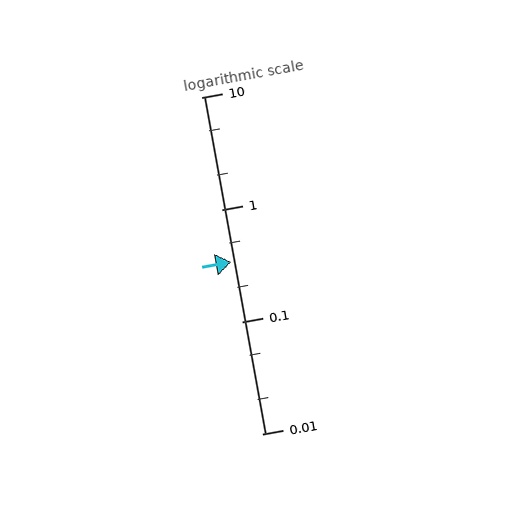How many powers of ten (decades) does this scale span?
The scale spans 3 decades, from 0.01 to 10.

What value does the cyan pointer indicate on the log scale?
The pointer indicates approximately 0.34.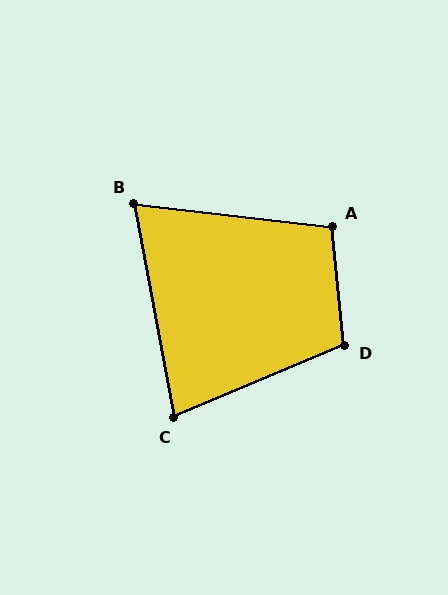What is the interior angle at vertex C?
Approximately 78 degrees (acute).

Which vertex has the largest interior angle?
D, at approximately 107 degrees.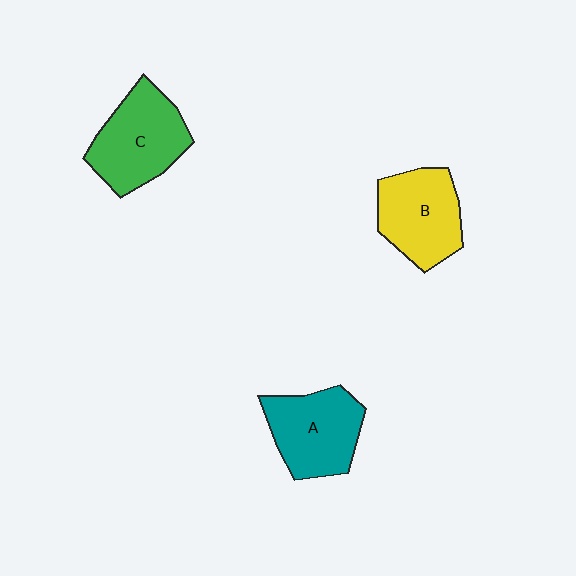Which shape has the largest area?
Shape C (green).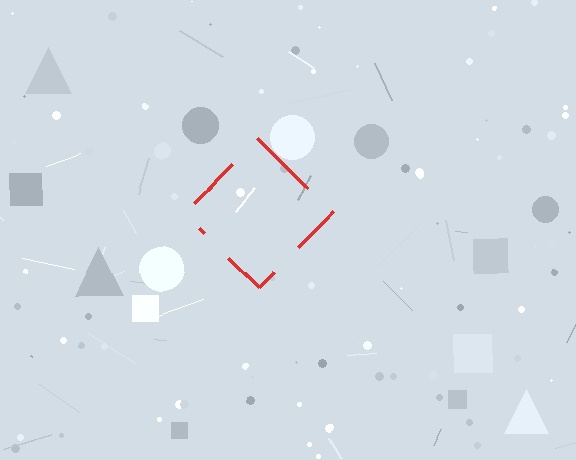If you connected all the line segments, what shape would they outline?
They would outline a diamond.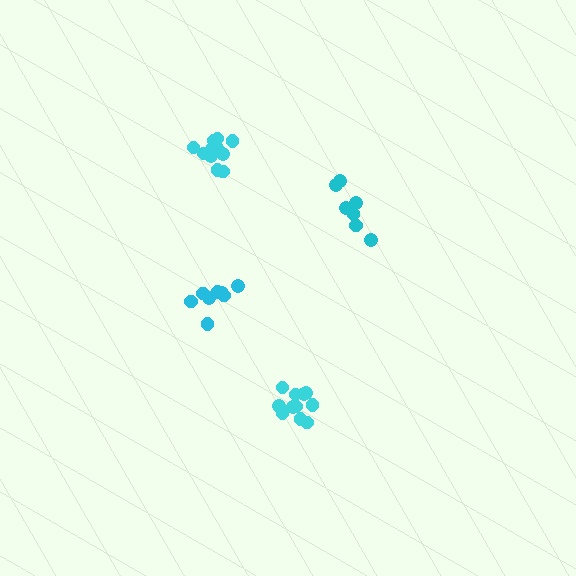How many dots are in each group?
Group 1: 8 dots, Group 2: 7 dots, Group 3: 11 dots, Group 4: 11 dots (37 total).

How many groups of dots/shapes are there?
There are 4 groups.